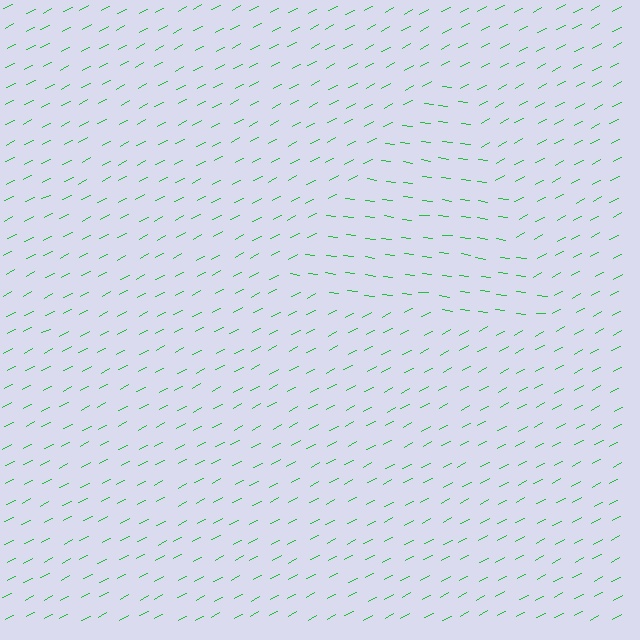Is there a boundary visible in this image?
Yes, there is a texture boundary formed by a change in line orientation.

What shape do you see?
I see a triangle.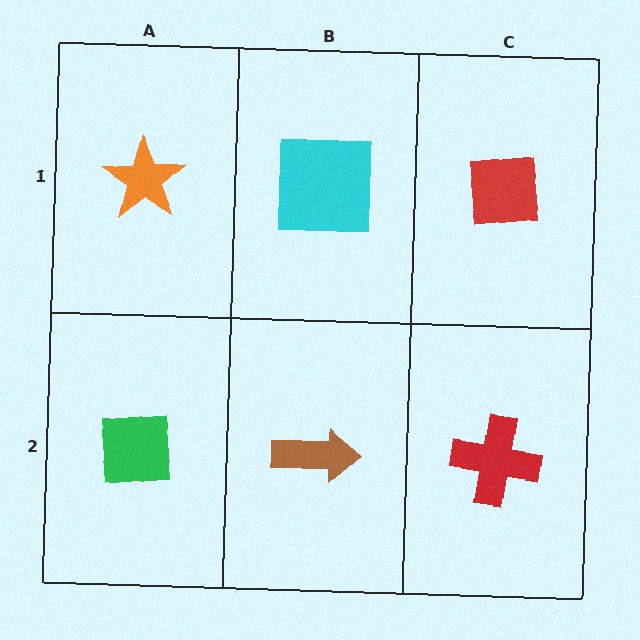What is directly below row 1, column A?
A green square.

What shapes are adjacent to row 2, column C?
A red square (row 1, column C), a brown arrow (row 2, column B).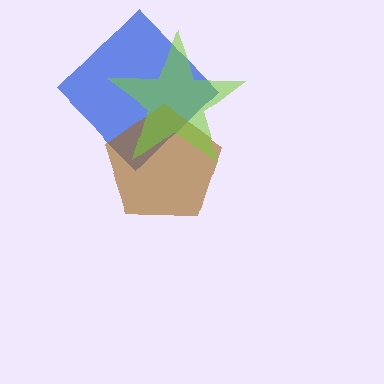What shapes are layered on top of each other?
The layered shapes are: a blue diamond, a brown pentagon, a lime star.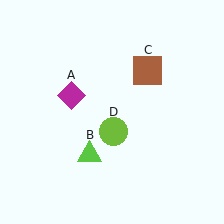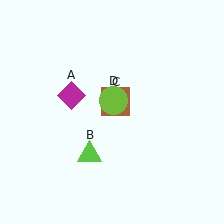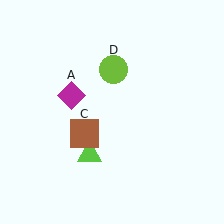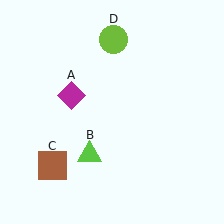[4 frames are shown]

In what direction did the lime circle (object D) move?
The lime circle (object D) moved up.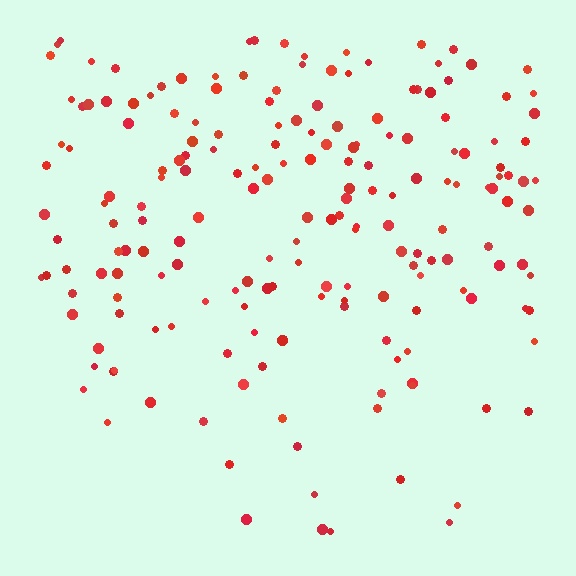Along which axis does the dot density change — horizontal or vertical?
Vertical.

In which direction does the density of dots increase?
From bottom to top, with the top side densest.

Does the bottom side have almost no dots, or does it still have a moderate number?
Still a moderate number, just noticeably fewer than the top.